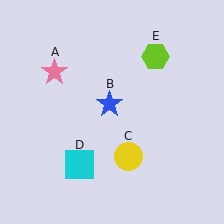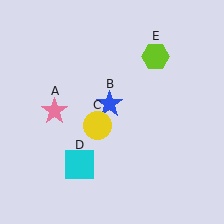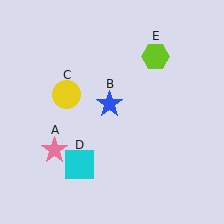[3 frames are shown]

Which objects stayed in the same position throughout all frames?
Blue star (object B) and cyan square (object D) and lime hexagon (object E) remained stationary.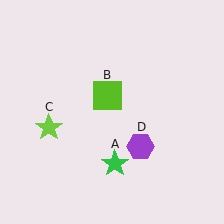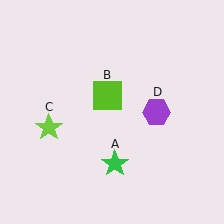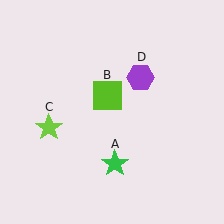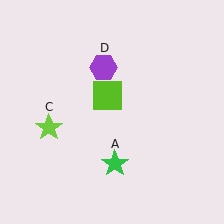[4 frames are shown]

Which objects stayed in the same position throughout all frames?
Green star (object A) and lime square (object B) and lime star (object C) remained stationary.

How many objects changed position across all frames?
1 object changed position: purple hexagon (object D).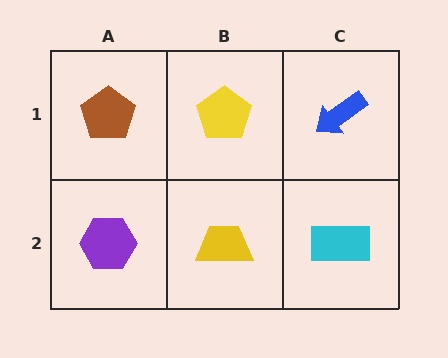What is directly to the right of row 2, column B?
A cyan rectangle.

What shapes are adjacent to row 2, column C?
A blue arrow (row 1, column C), a yellow trapezoid (row 2, column B).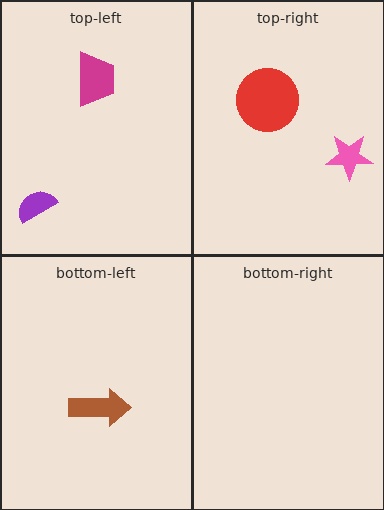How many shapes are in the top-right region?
2.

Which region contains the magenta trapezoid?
The top-left region.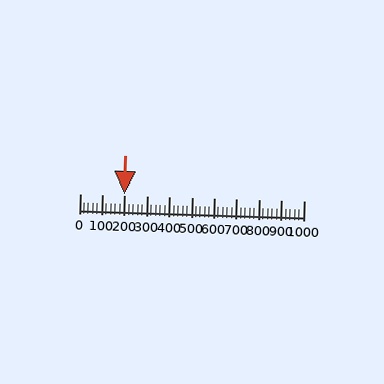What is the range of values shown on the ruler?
The ruler shows values from 0 to 1000.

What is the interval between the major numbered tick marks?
The major tick marks are spaced 100 units apart.